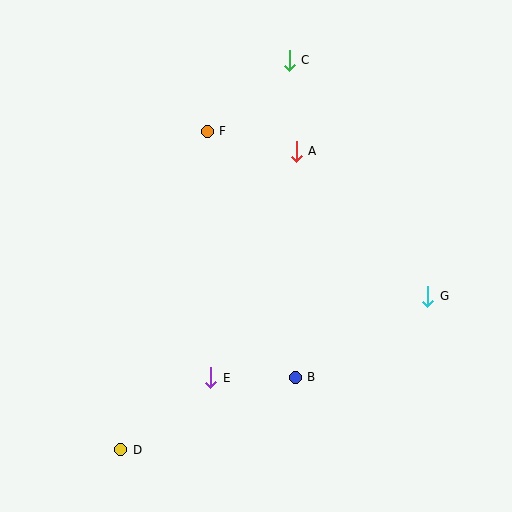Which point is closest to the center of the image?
Point A at (296, 151) is closest to the center.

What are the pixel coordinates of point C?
Point C is at (289, 60).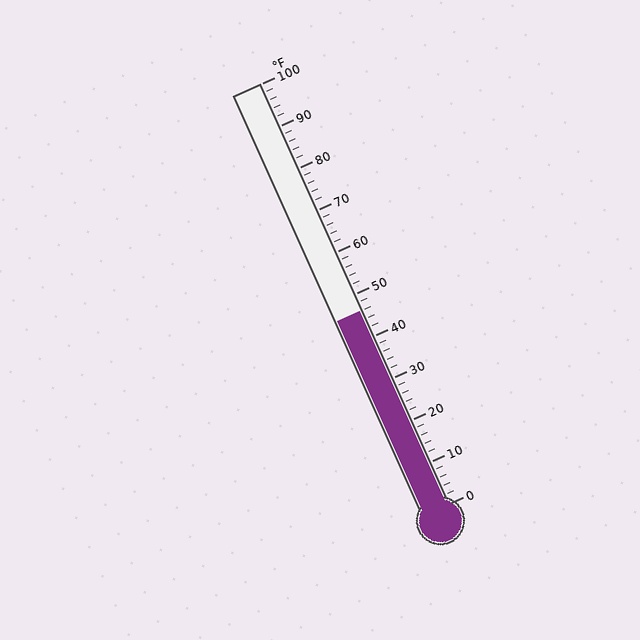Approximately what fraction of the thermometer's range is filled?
The thermometer is filled to approximately 45% of its range.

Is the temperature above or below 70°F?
The temperature is below 70°F.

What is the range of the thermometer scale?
The thermometer scale ranges from 0°F to 100°F.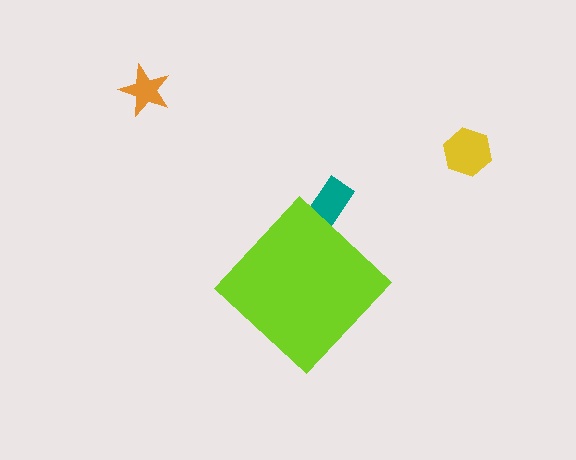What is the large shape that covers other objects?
A lime diamond.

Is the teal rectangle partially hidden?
Yes, the teal rectangle is partially hidden behind the lime diamond.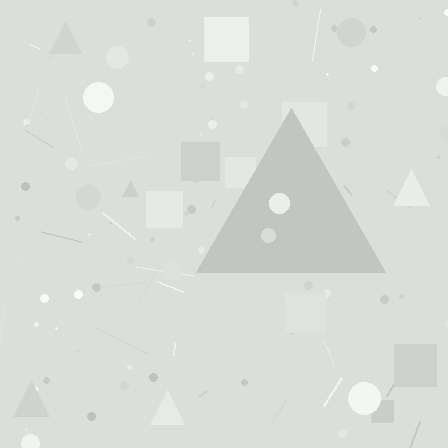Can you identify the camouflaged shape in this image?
The camouflaged shape is a triangle.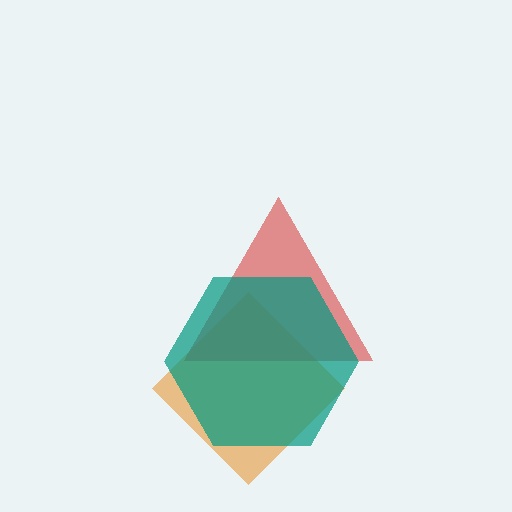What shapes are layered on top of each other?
The layered shapes are: an orange diamond, a red triangle, a teal hexagon.